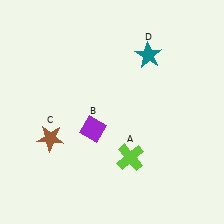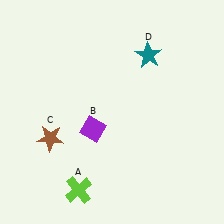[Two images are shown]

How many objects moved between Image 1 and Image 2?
1 object moved between the two images.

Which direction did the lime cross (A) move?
The lime cross (A) moved left.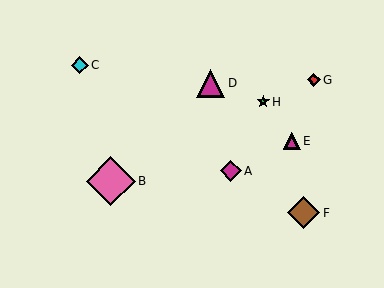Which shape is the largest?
The pink diamond (labeled B) is the largest.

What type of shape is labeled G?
Shape G is a red diamond.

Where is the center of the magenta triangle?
The center of the magenta triangle is at (292, 141).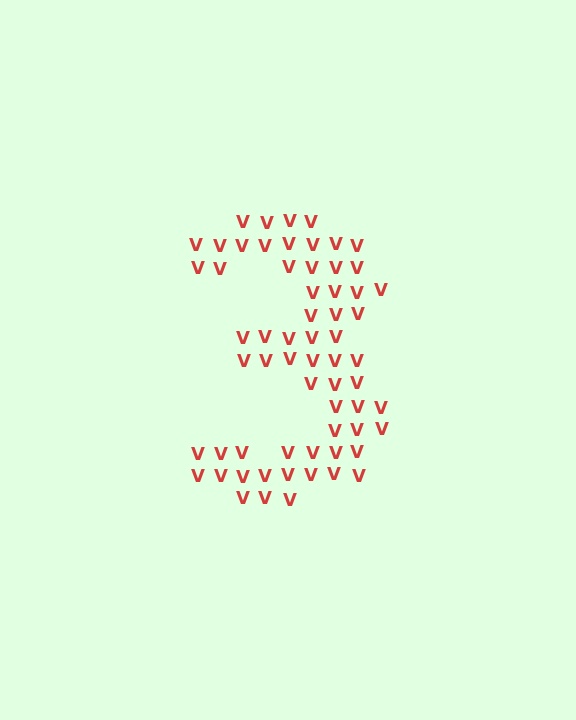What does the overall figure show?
The overall figure shows the digit 3.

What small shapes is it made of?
It is made of small letter V's.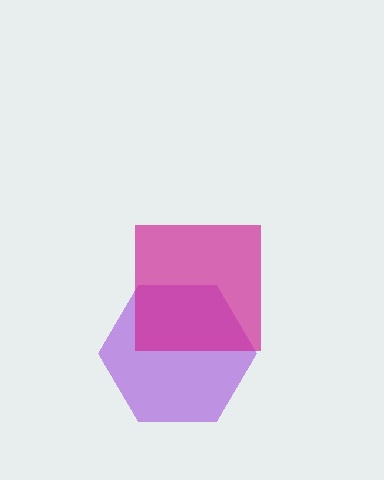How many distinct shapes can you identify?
There are 2 distinct shapes: a purple hexagon, a magenta square.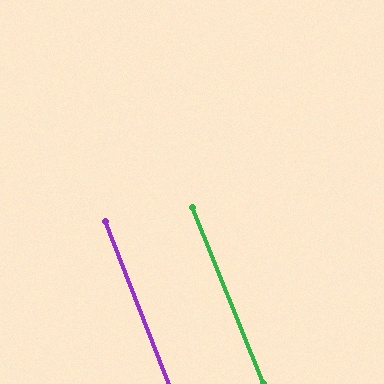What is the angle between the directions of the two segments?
Approximately 0 degrees.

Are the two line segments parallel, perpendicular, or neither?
Parallel — their directions differ by only 0.5°.